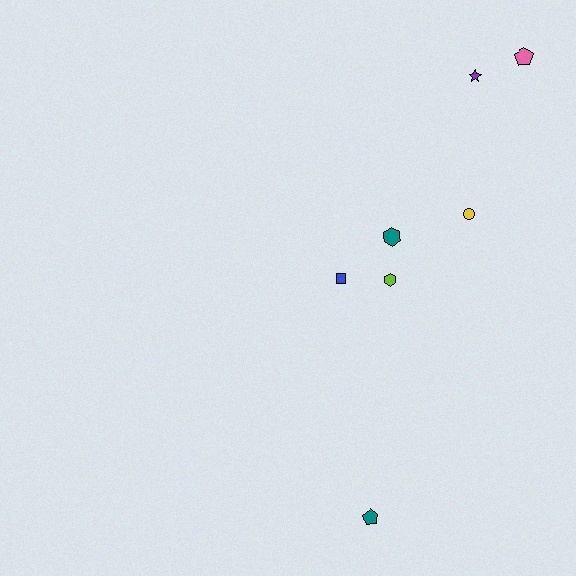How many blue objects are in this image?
There is 1 blue object.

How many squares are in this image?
There is 1 square.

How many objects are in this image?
There are 7 objects.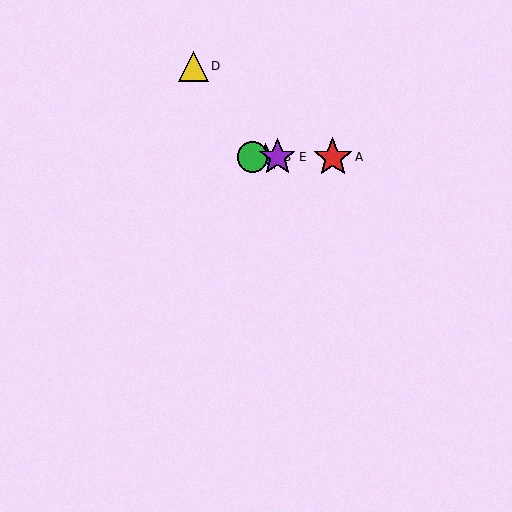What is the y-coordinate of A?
Object A is at y≈158.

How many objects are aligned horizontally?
4 objects (A, B, C, E) are aligned horizontally.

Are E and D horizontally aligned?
No, E is at y≈157 and D is at y≈66.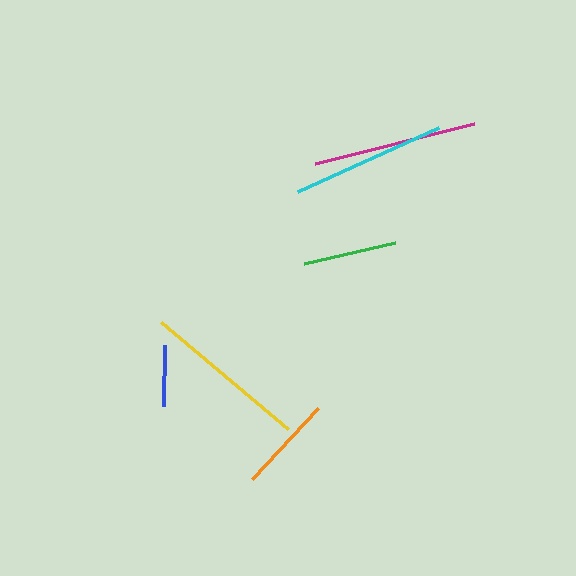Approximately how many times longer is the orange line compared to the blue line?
The orange line is approximately 1.6 times the length of the blue line.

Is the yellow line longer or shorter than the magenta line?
The yellow line is longer than the magenta line.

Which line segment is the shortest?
The blue line is the shortest at approximately 60 pixels.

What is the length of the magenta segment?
The magenta segment is approximately 165 pixels long.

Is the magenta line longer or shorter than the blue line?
The magenta line is longer than the blue line.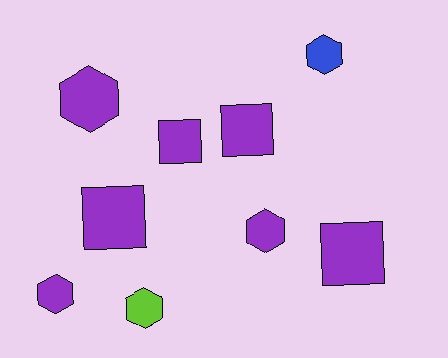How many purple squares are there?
There are 4 purple squares.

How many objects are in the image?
There are 9 objects.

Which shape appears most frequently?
Hexagon, with 5 objects.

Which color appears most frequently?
Purple, with 7 objects.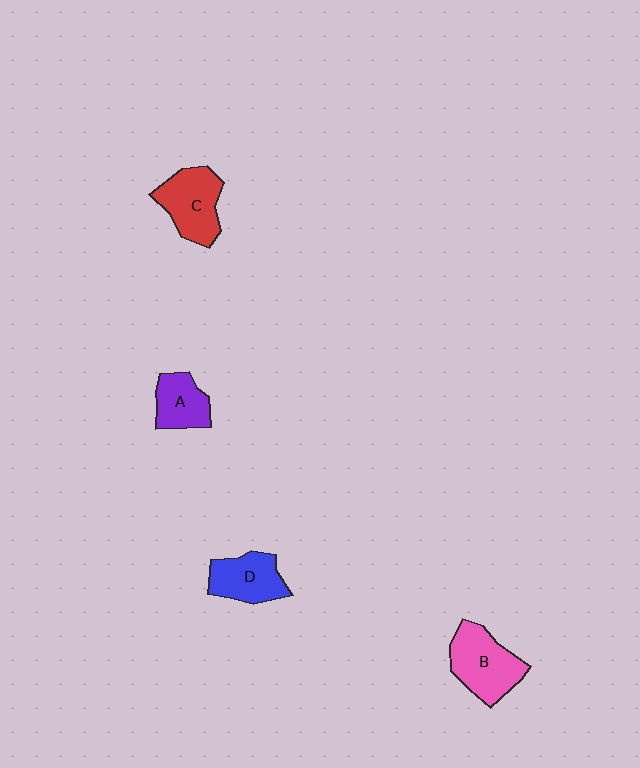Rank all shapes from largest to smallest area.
From largest to smallest: B (pink), C (red), D (blue), A (purple).